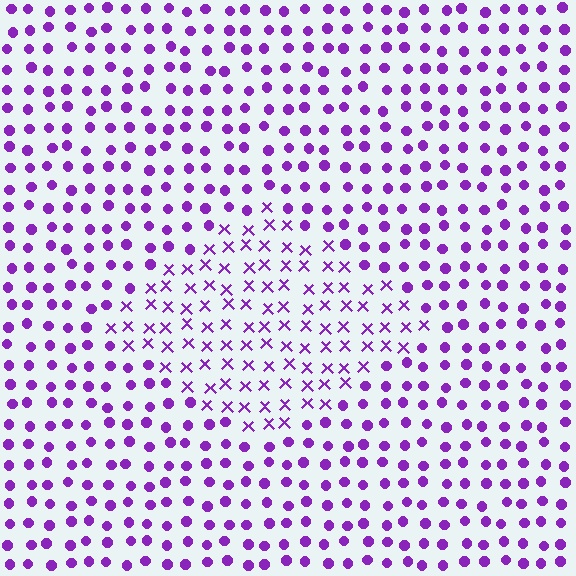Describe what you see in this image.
The image is filled with small purple elements arranged in a uniform grid. A diamond-shaped region contains X marks, while the surrounding area contains circles. The boundary is defined purely by the change in element shape.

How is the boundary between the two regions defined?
The boundary is defined by a change in element shape: X marks inside vs. circles outside. All elements share the same color and spacing.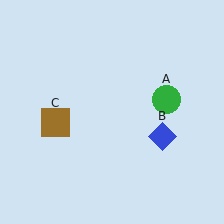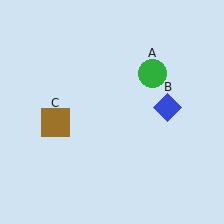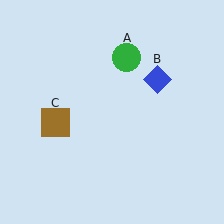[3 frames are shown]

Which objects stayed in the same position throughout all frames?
Brown square (object C) remained stationary.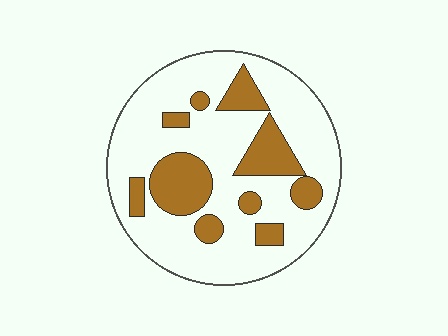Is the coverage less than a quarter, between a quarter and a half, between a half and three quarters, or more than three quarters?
Between a quarter and a half.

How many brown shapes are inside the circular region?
10.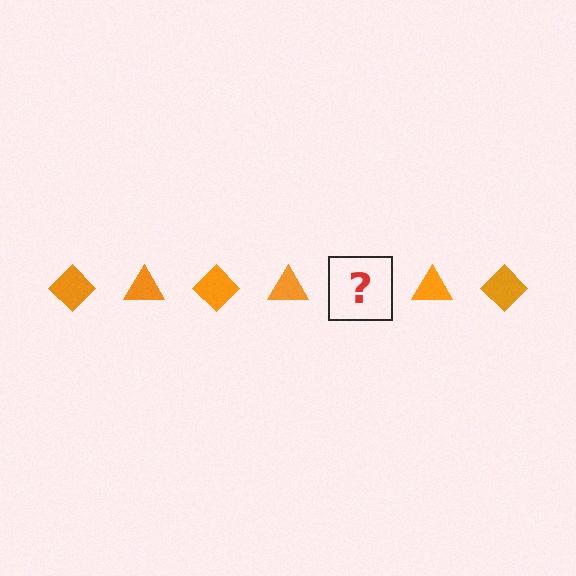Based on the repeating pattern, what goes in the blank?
The blank should be an orange diamond.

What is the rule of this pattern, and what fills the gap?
The rule is that the pattern cycles through diamond, triangle shapes in orange. The gap should be filled with an orange diamond.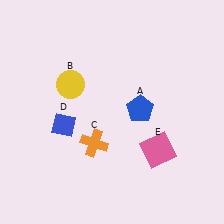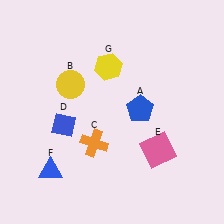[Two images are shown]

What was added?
A blue triangle (F), a yellow hexagon (G) were added in Image 2.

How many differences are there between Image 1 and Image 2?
There are 2 differences between the two images.